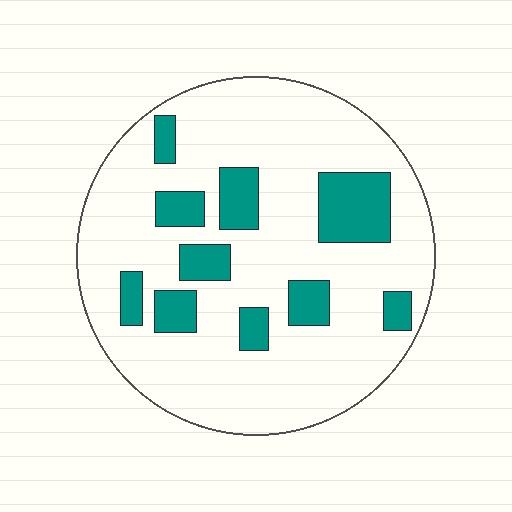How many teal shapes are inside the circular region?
10.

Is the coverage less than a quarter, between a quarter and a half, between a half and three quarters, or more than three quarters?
Less than a quarter.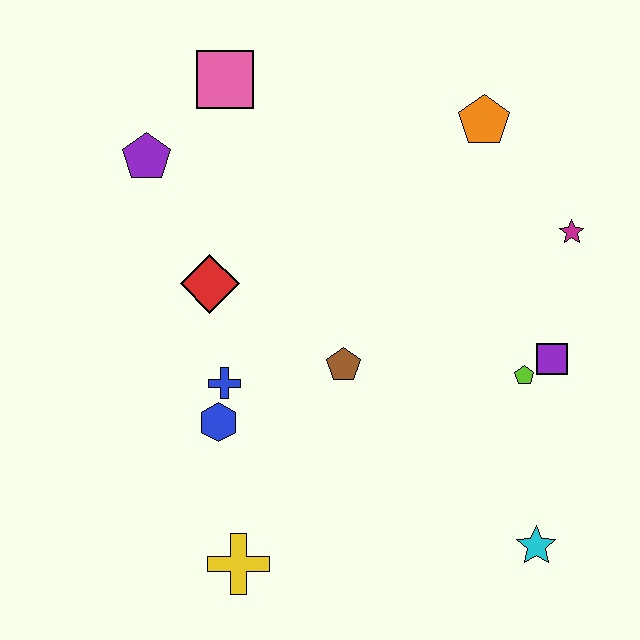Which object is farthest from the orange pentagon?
The yellow cross is farthest from the orange pentagon.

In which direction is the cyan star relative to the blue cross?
The cyan star is to the right of the blue cross.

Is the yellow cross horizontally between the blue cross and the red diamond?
No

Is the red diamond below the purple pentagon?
Yes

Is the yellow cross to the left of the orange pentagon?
Yes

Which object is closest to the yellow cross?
The blue hexagon is closest to the yellow cross.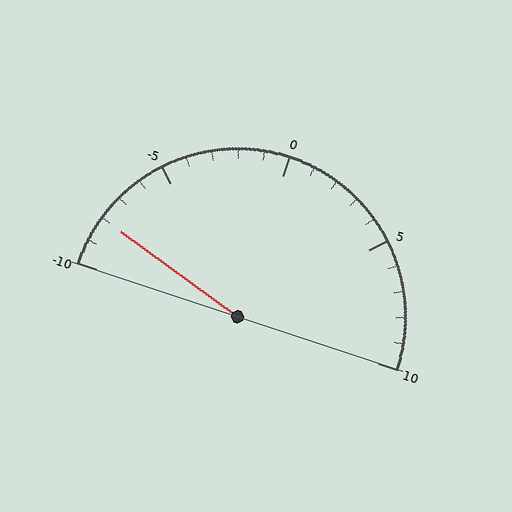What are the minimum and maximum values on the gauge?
The gauge ranges from -10 to 10.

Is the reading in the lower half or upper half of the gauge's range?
The reading is in the lower half of the range (-10 to 10).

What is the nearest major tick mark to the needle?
The nearest major tick mark is -10.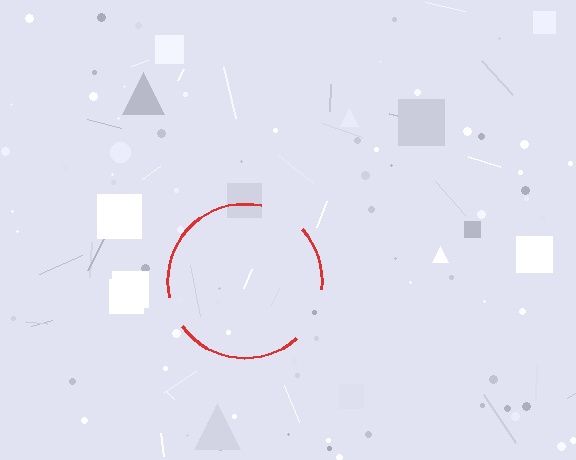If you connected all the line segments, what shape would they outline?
They would outline a circle.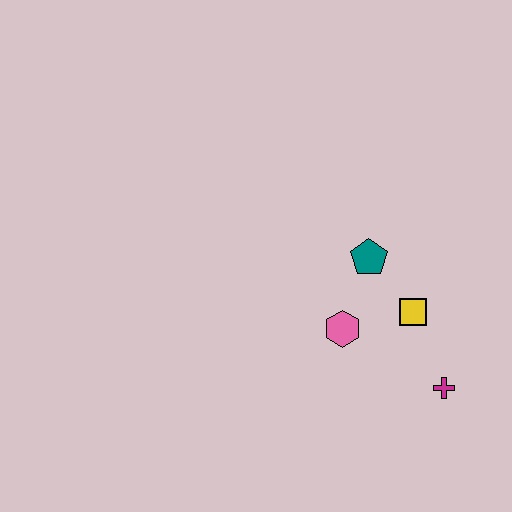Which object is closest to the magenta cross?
The yellow square is closest to the magenta cross.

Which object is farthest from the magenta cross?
The teal pentagon is farthest from the magenta cross.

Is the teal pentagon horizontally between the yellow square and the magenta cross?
No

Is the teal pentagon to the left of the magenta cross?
Yes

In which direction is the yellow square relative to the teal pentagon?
The yellow square is below the teal pentagon.